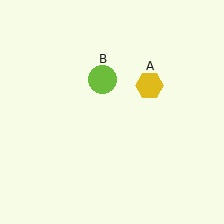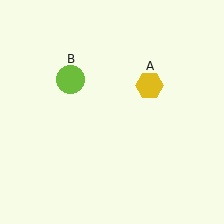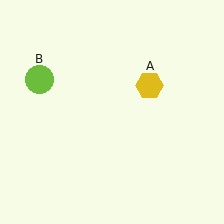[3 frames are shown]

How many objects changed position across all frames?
1 object changed position: lime circle (object B).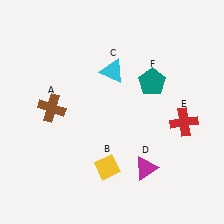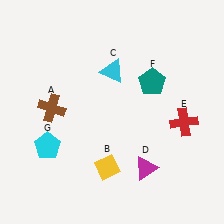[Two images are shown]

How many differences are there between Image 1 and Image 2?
There is 1 difference between the two images.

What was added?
A cyan pentagon (G) was added in Image 2.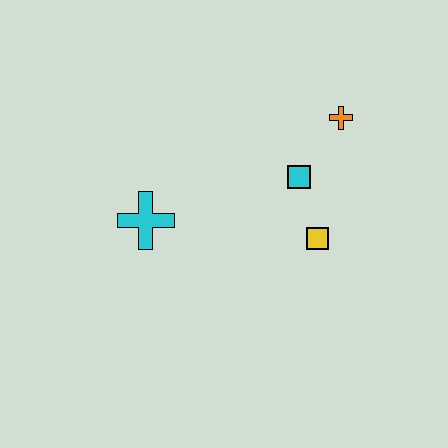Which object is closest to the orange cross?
The cyan square is closest to the orange cross.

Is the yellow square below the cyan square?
Yes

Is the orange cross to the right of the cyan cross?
Yes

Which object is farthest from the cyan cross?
The orange cross is farthest from the cyan cross.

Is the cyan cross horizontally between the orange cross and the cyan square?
No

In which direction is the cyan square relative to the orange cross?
The cyan square is below the orange cross.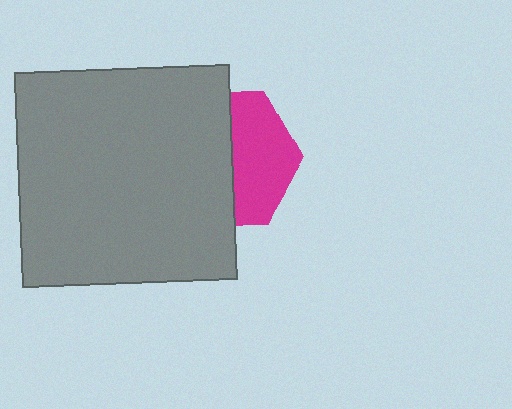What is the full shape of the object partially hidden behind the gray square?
The partially hidden object is a magenta hexagon.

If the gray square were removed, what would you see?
You would see the complete magenta hexagon.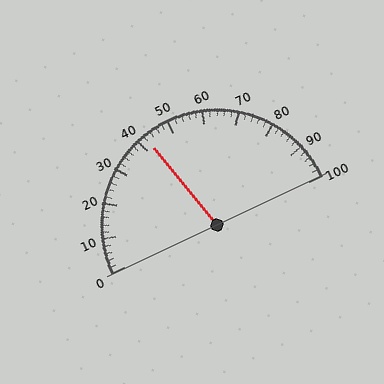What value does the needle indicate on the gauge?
The needle indicates approximately 42.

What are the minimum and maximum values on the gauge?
The gauge ranges from 0 to 100.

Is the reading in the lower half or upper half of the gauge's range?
The reading is in the lower half of the range (0 to 100).